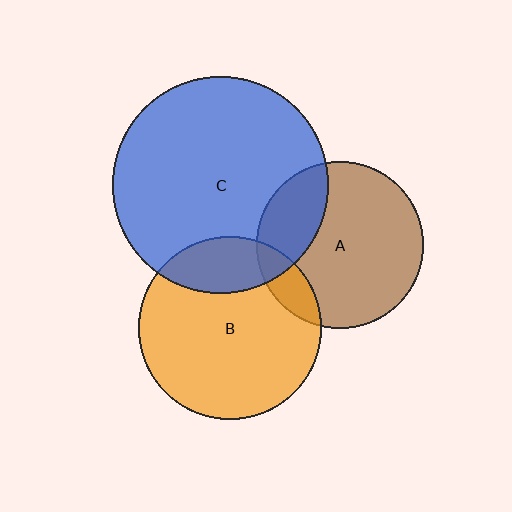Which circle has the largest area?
Circle C (blue).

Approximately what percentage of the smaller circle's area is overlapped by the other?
Approximately 10%.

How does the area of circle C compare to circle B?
Approximately 1.4 times.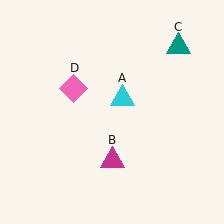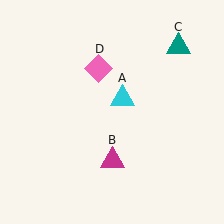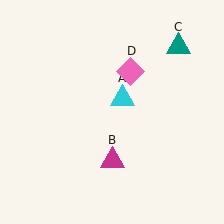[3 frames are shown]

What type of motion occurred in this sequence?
The pink diamond (object D) rotated clockwise around the center of the scene.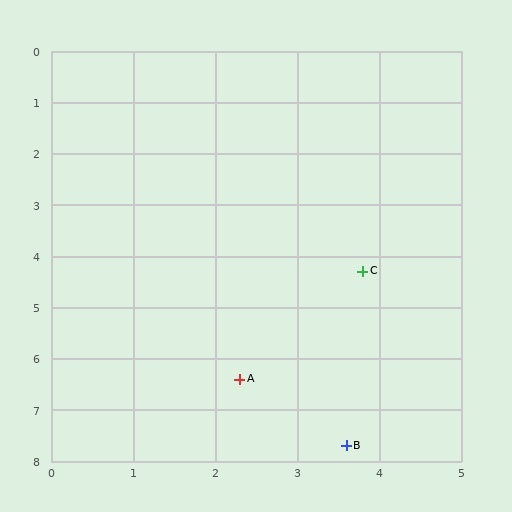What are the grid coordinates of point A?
Point A is at approximately (2.3, 6.4).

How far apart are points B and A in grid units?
Points B and A are about 1.8 grid units apart.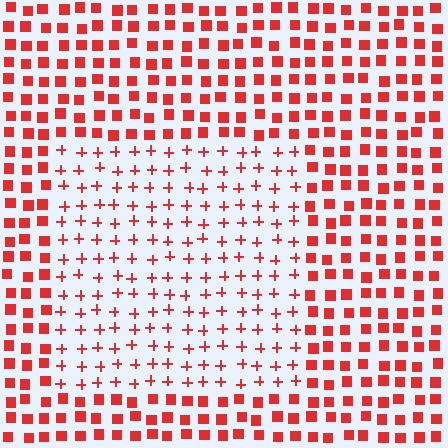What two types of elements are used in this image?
The image uses plus signs inside the rectangle region and squares outside it.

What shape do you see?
I see a rectangle.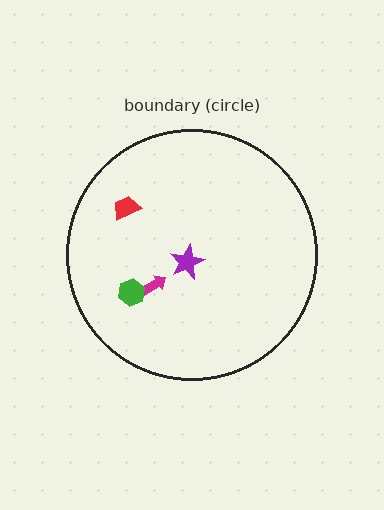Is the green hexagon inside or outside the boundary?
Inside.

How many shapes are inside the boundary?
4 inside, 0 outside.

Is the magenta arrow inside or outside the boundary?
Inside.